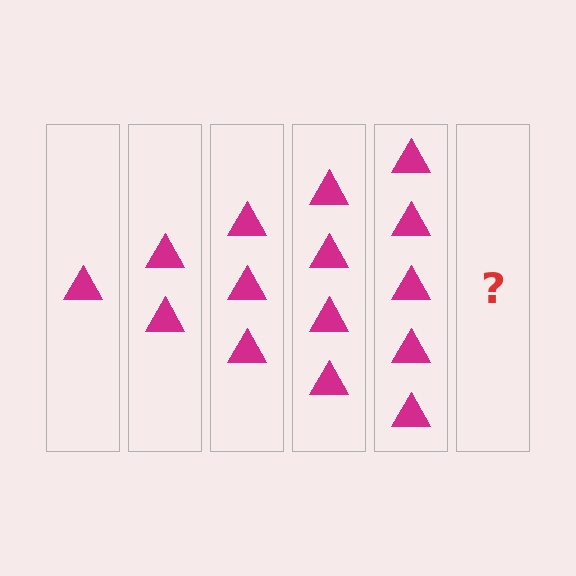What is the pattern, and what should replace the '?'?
The pattern is that each step adds one more triangle. The '?' should be 6 triangles.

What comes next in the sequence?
The next element should be 6 triangles.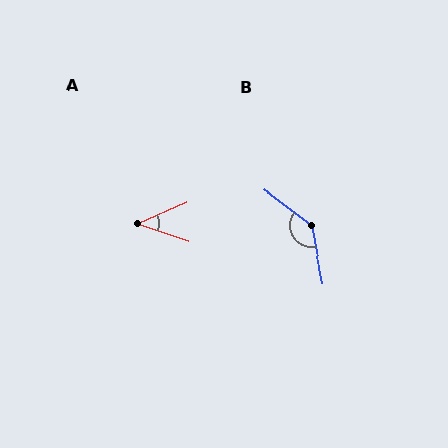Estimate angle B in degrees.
Approximately 138 degrees.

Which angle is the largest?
B, at approximately 138 degrees.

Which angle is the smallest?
A, at approximately 43 degrees.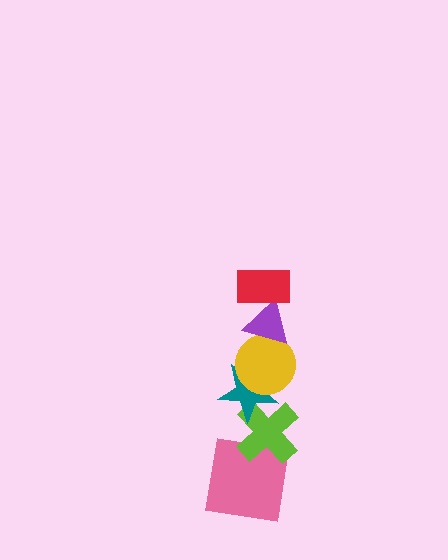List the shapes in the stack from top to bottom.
From top to bottom: the red rectangle, the purple triangle, the yellow circle, the teal star, the lime cross, the pink square.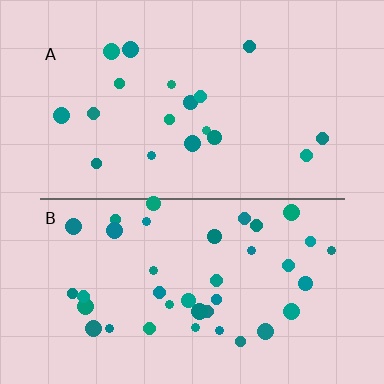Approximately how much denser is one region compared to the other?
Approximately 2.1× — region B over region A.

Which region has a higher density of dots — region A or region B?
B (the bottom).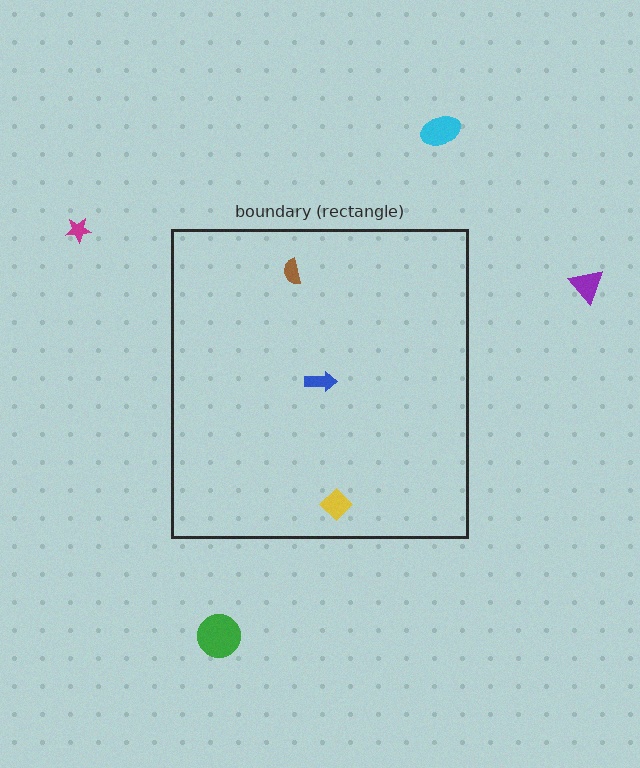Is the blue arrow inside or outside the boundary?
Inside.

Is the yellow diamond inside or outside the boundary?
Inside.